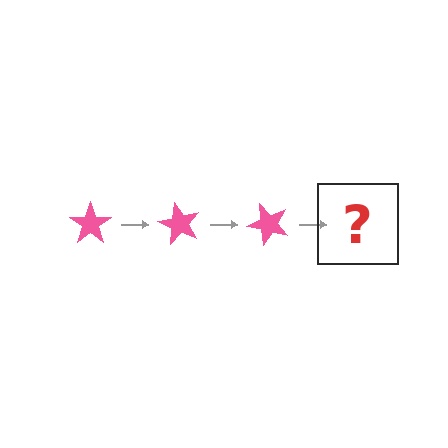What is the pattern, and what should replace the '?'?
The pattern is that the star rotates 60 degrees each step. The '?' should be a pink star rotated 180 degrees.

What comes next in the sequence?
The next element should be a pink star rotated 180 degrees.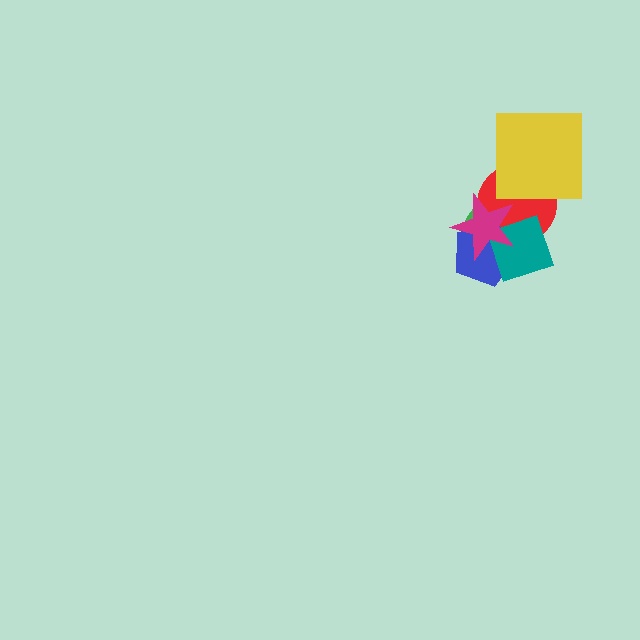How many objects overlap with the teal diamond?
4 objects overlap with the teal diamond.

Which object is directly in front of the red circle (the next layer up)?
The blue pentagon is directly in front of the red circle.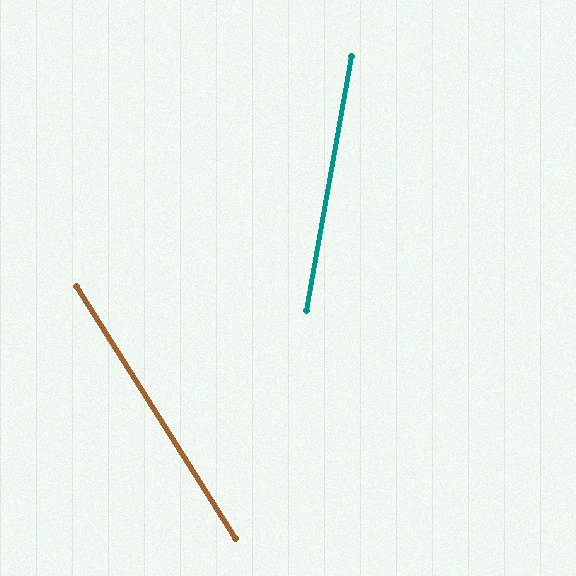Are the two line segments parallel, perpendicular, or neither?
Neither parallel nor perpendicular — they differ by about 43°.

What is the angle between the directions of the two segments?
Approximately 43 degrees.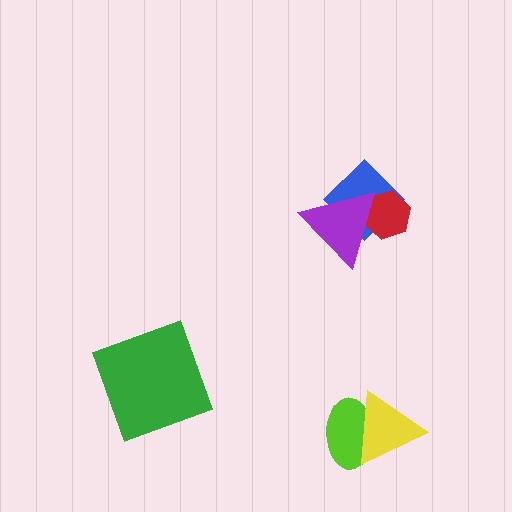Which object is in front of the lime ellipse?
The yellow triangle is in front of the lime ellipse.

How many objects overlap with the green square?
0 objects overlap with the green square.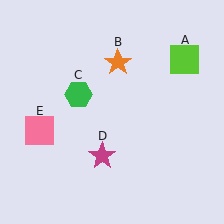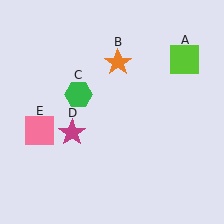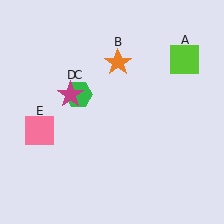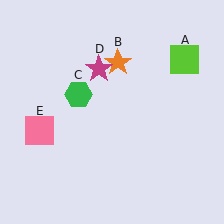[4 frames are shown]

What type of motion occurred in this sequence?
The magenta star (object D) rotated clockwise around the center of the scene.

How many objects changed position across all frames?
1 object changed position: magenta star (object D).